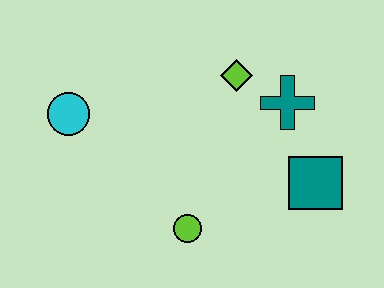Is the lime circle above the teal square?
No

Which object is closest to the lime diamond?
The teal cross is closest to the lime diamond.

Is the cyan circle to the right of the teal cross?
No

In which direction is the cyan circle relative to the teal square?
The cyan circle is to the left of the teal square.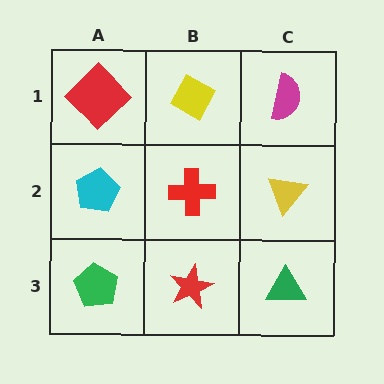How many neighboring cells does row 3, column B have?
3.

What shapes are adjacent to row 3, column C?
A yellow triangle (row 2, column C), a red star (row 3, column B).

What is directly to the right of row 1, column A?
A yellow diamond.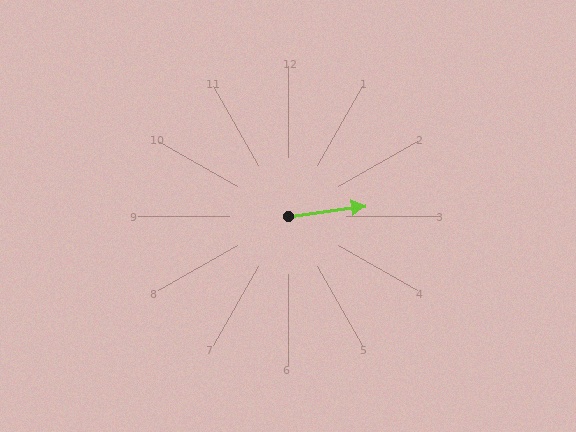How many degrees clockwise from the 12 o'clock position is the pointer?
Approximately 82 degrees.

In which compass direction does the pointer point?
East.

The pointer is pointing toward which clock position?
Roughly 3 o'clock.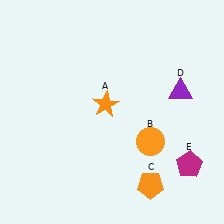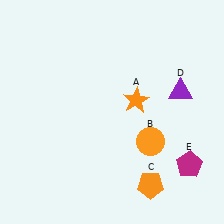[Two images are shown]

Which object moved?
The orange star (A) moved right.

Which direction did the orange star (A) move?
The orange star (A) moved right.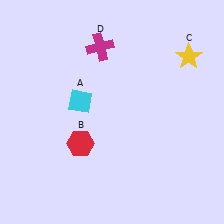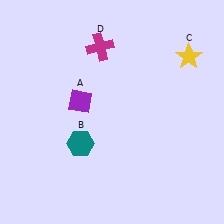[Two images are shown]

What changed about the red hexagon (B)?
In Image 1, B is red. In Image 2, it changed to teal.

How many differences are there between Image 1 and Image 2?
There are 2 differences between the two images.